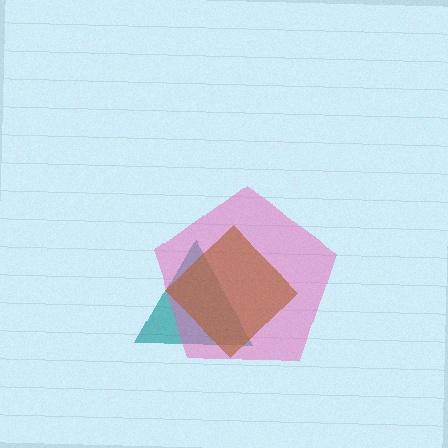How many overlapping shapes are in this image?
There are 3 overlapping shapes in the image.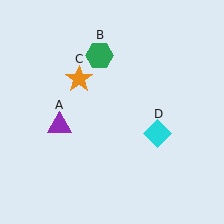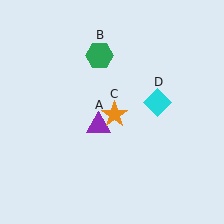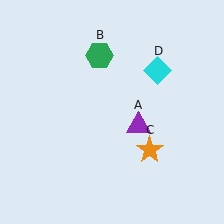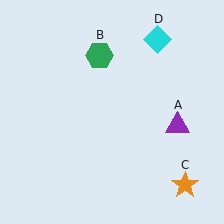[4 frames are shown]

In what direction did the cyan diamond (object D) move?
The cyan diamond (object D) moved up.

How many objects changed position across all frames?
3 objects changed position: purple triangle (object A), orange star (object C), cyan diamond (object D).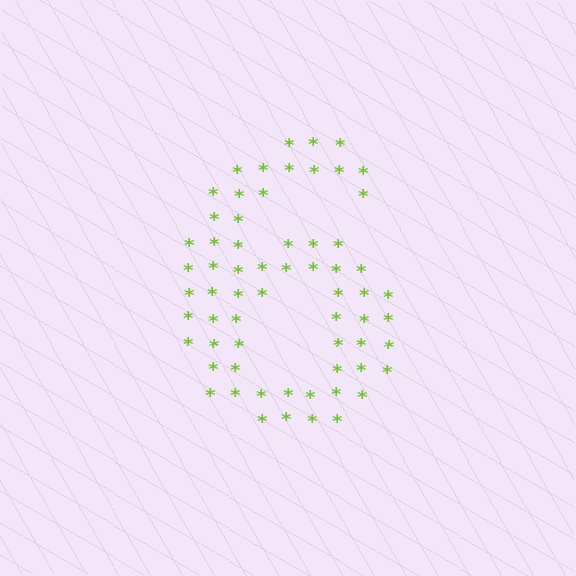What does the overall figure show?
The overall figure shows the digit 6.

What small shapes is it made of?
It is made of small asterisks.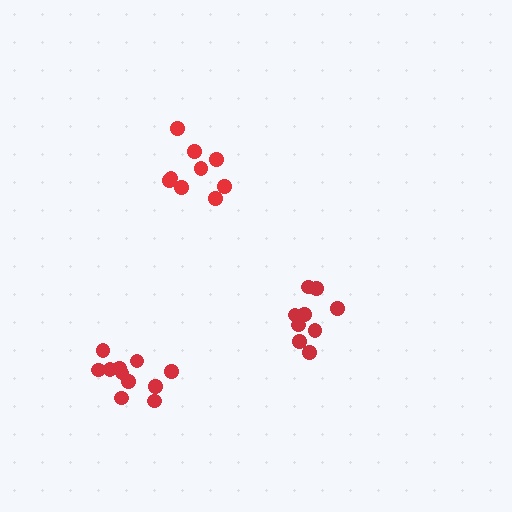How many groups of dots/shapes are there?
There are 3 groups.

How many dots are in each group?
Group 1: 9 dots, Group 2: 9 dots, Group 3: 11 dots (29 total).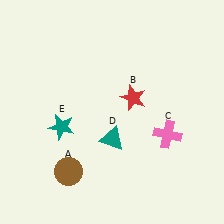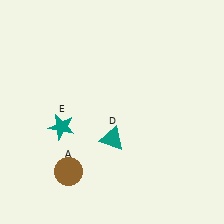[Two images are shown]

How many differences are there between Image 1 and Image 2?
There are 2 differences between the two images.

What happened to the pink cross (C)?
The pink cross (C) was removed in Image 2. It was in the bottom-right area of Image 1.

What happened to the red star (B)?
The red star (B) was removed in Image 2. It was in the top-right area of Image 1.